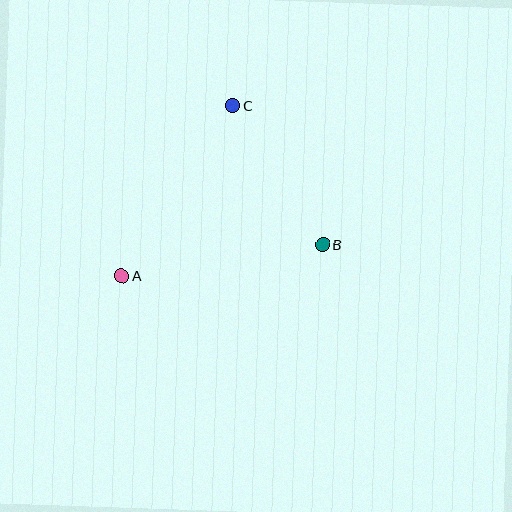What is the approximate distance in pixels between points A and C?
The distance between A and C is approximately 203 pixels.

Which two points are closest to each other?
Points B and C are closest to each other.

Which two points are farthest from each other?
Points A and B are farthest from each other.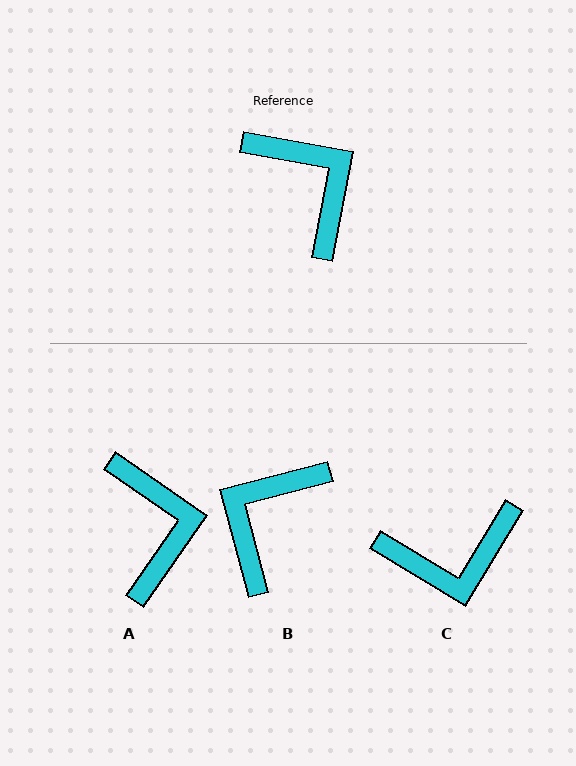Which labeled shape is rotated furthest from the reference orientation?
B, about 115 degrees away.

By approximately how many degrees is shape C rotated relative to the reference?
Approximately 111 degrees clockwise.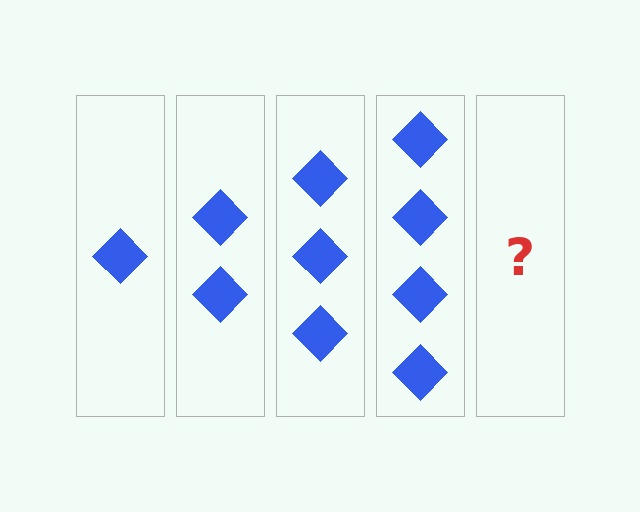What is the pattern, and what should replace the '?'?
The pattern is that each step adds one more diamond. The '?' should be 5 diamonds.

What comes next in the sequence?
The next element should be 5 diamonds.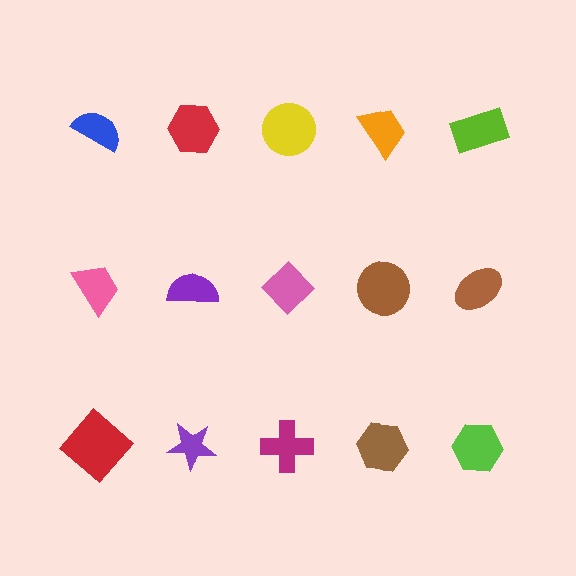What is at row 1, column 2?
A red hexagon.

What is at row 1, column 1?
A blue semicircle.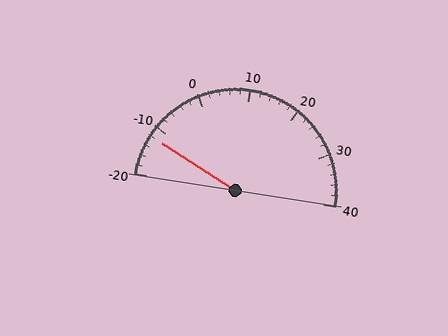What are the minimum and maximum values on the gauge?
The gauge ranges from -20 to 40.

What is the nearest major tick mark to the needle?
The nearest major tick mark is -10.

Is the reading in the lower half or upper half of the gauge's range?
The reading is in the lower half of the range (-20 to 40).